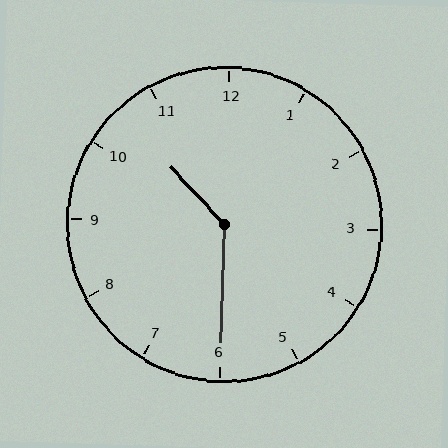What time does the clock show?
10:30.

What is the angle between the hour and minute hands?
Approximately 135 degrees.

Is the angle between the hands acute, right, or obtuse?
It is obtuse.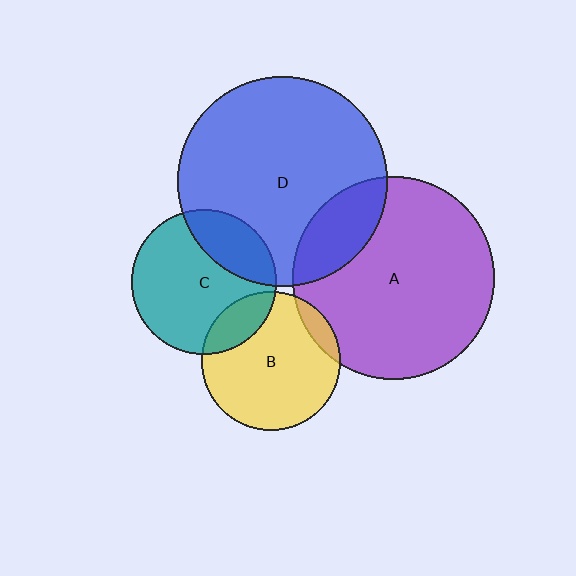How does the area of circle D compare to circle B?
Approximately 2.3 times.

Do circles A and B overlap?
Yes.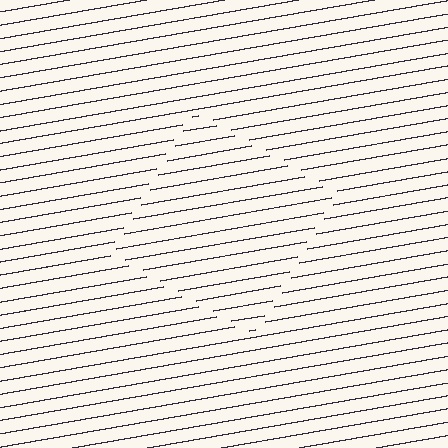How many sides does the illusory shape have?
4 sides — the line-ends trace a square.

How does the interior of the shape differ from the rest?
The interior of the shape contains the same grating, shifted by half a period — the contour is defined by the phase discontinuity where line-ends from the inner and outer gratings abut.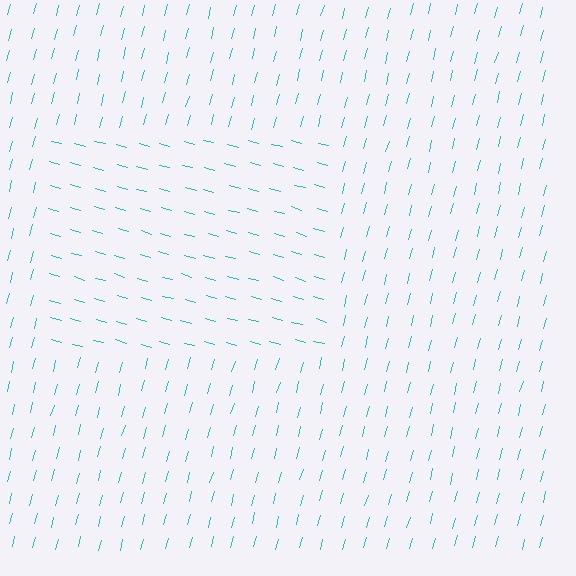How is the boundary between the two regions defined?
The boundary is defined purely by a change in line orientation (approximately 89 degrees difference). All lines are the same color and thickness.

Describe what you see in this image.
The image is filled with small cyan line segments. A rectangle region in the image has lines oriented differently from the surrounding lines, creating a visible texture boundary.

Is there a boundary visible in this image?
Yes, there is a texture boundary formed by a change in line orientation.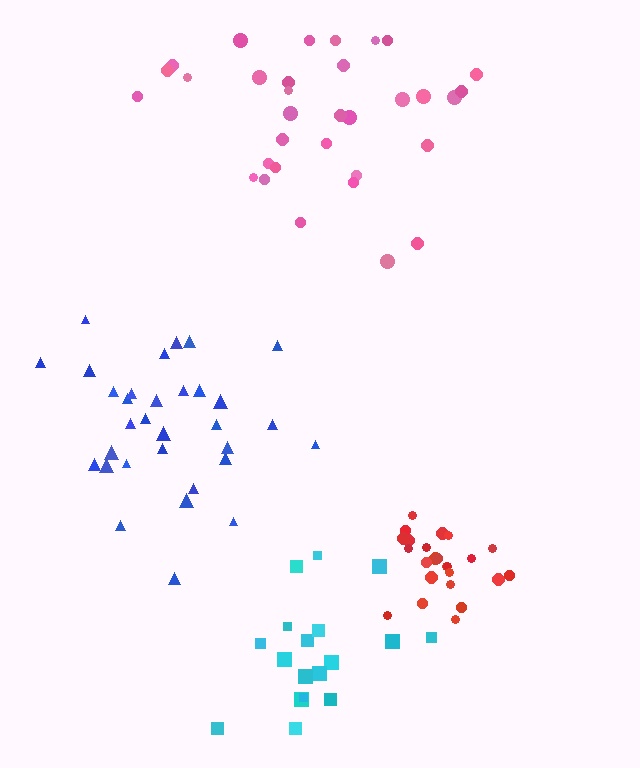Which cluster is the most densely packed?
Red.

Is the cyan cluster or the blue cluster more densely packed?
Blue.